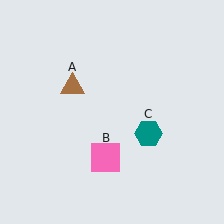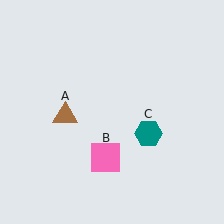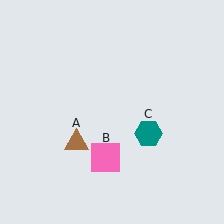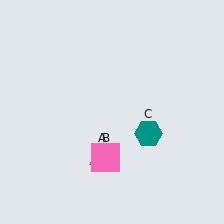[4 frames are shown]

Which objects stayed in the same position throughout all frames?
Pink square (object B) and teal hexagon (object C) remained stationary.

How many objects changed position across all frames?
1 object changed position: brown triangle (object A).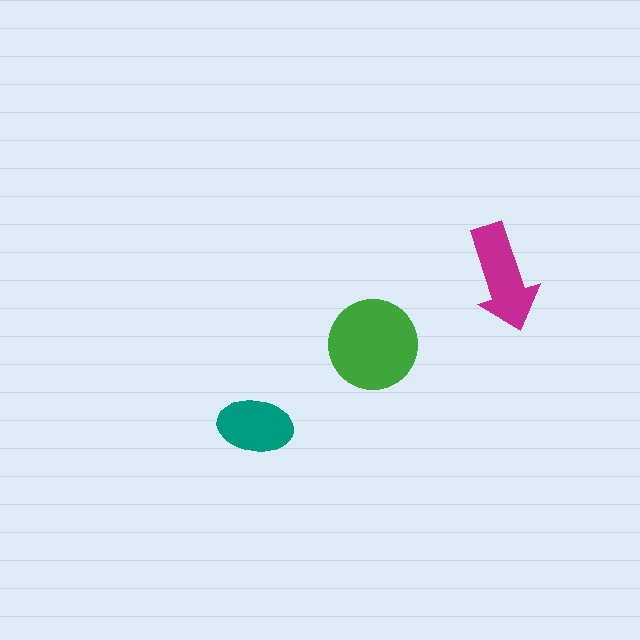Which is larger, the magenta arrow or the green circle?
The green circle.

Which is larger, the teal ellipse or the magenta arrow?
The magenta arrow.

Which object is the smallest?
The teal ellipse.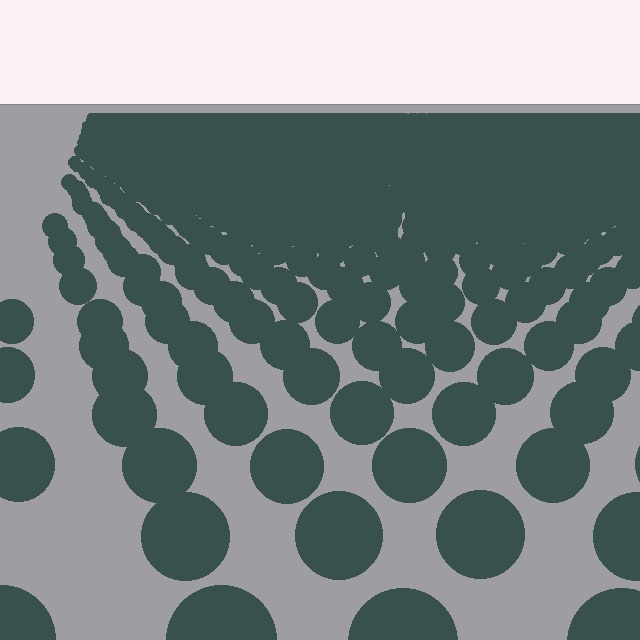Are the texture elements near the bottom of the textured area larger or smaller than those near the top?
Larger. Near the bottom, elements are closer to the viewer and appear at a bigger on-screen size.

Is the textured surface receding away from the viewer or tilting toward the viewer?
The surface is receding away from the viewer. Texture elements get smaller and denser toward the top.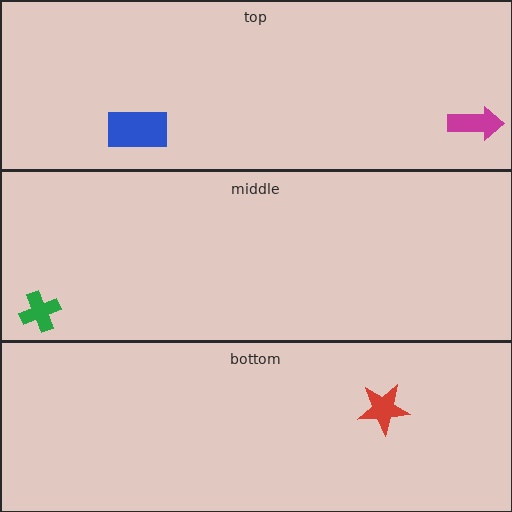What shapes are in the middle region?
The green cross.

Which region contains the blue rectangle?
The top region.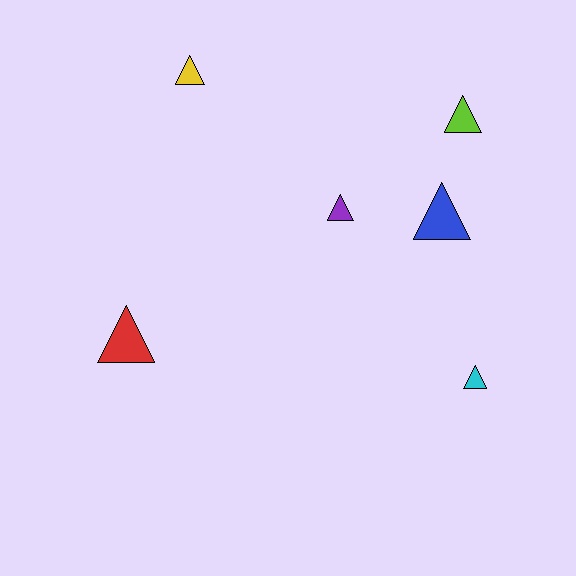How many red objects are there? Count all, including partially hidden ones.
There is 1 red object.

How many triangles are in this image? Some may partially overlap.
There are 6 triangles.